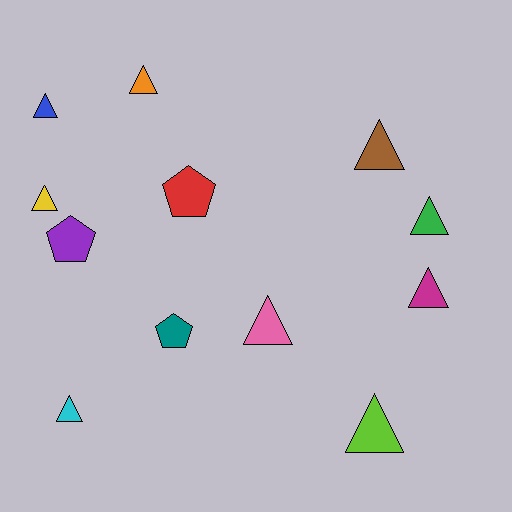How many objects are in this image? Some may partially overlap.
There are 12 objects.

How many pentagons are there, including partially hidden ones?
There are 3 pentagons.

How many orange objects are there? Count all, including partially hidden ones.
There is 1 orange object.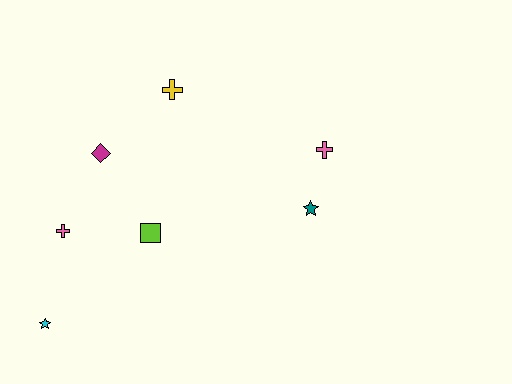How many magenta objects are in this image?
There is 1 magenta object.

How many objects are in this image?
There are 7 objects.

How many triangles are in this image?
There are no triangles.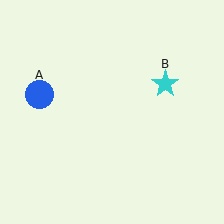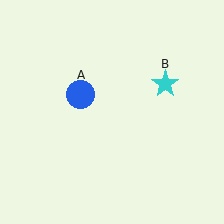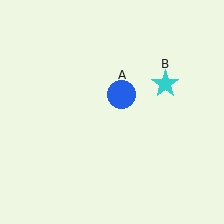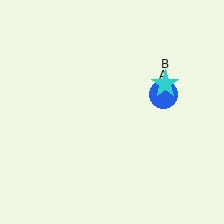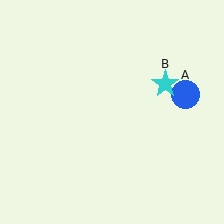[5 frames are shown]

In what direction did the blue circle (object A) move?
The blue circle (object A) moved right.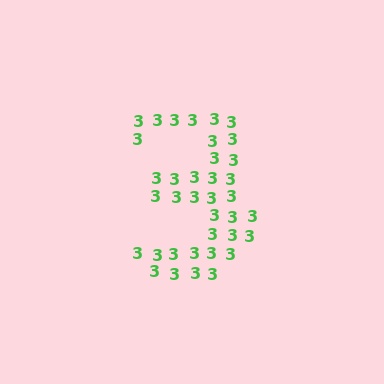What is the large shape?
The large shape is the digit 3.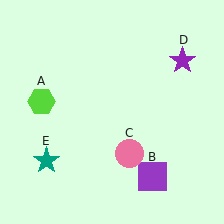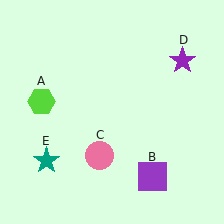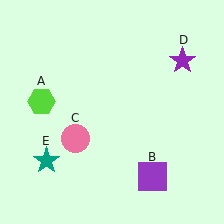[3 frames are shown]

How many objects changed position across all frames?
1 object changed position: pink circle (object C).